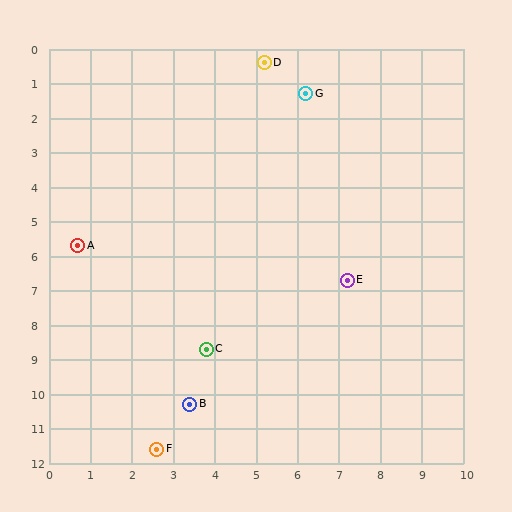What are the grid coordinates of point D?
Point D is at approximately (5.2, 0.4).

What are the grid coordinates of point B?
Point B is at approximately (3.4, 10.3).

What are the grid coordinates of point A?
Point A is at approximately (0.7, 5.7).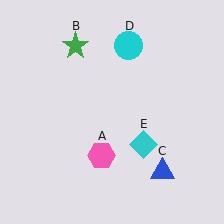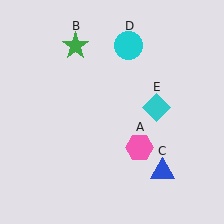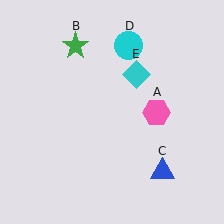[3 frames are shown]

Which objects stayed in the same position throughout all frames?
Green star (object B) and blue triangle (object C) and cyan circle (object D) remained stationary.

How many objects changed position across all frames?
2 objects changed position: pink hexagon (object A), cyan diamond (object E).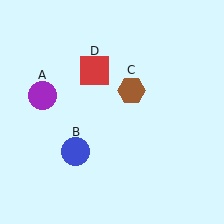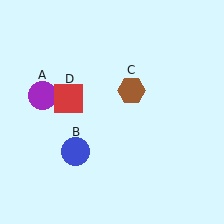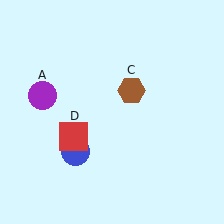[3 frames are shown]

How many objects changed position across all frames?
1 object changed position: red square (object D).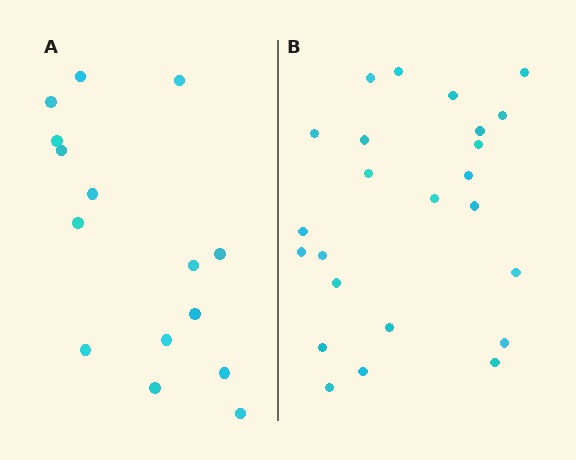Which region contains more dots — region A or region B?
Region B (the right region) has more dots.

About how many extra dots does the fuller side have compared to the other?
Region B has roughly 8 or so more dots than region A.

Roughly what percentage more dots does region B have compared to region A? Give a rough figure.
About 60% more.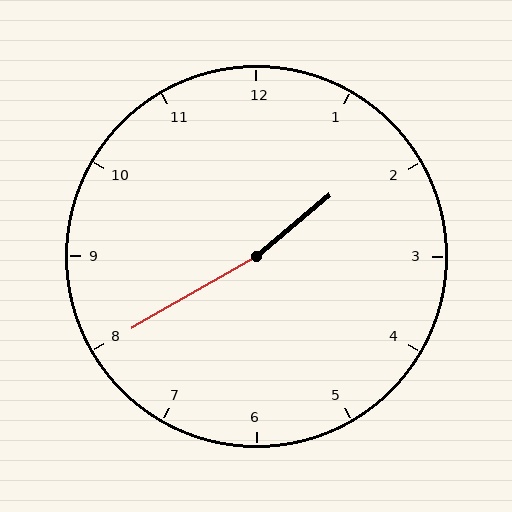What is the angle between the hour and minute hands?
Approximately 170 degrees.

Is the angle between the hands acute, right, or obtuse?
It is obtuse.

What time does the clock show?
1:40.